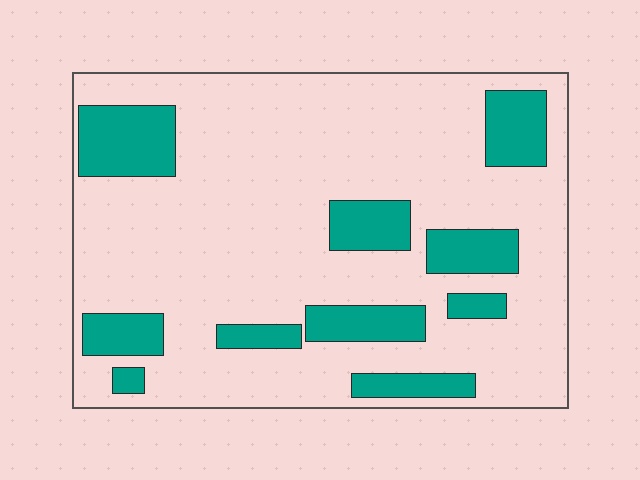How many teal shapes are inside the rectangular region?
10.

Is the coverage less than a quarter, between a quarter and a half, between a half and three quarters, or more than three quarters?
Less than a quarter.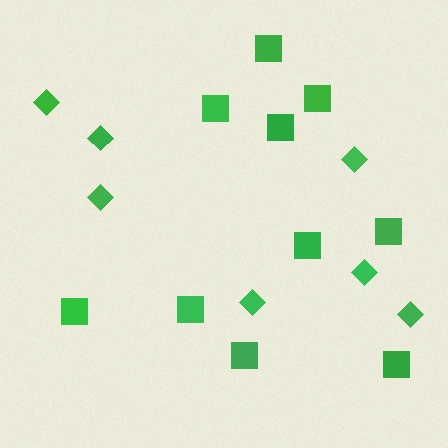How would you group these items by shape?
There are 2 groups: one group of diamonds (7) and one group of squares (10).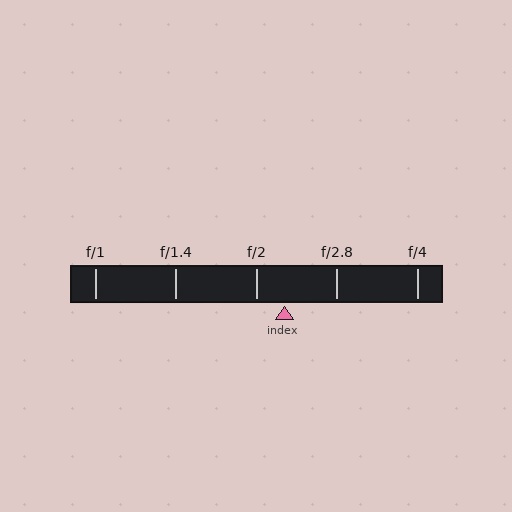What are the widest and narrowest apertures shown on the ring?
The widest aperture shown is f/1 and the narrowest is f/4.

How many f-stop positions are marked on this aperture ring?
There are 5 f-stop positions marked.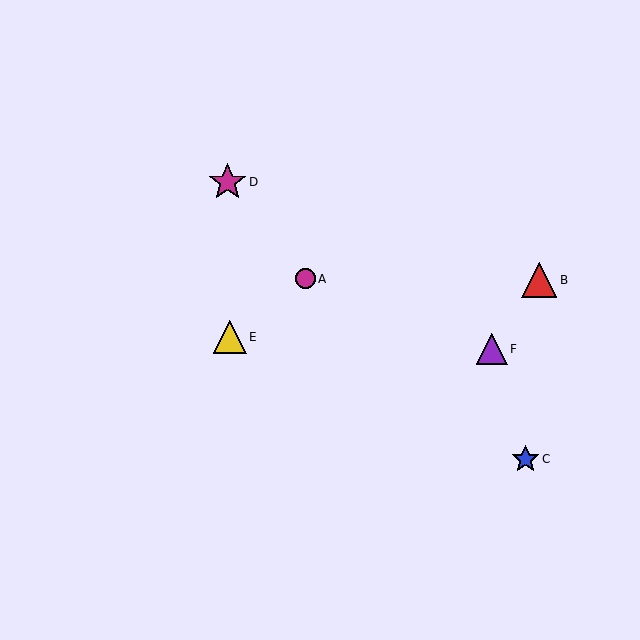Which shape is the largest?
The magenta star (labeled D) is the largest.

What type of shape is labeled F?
Shape F is a purple triangle.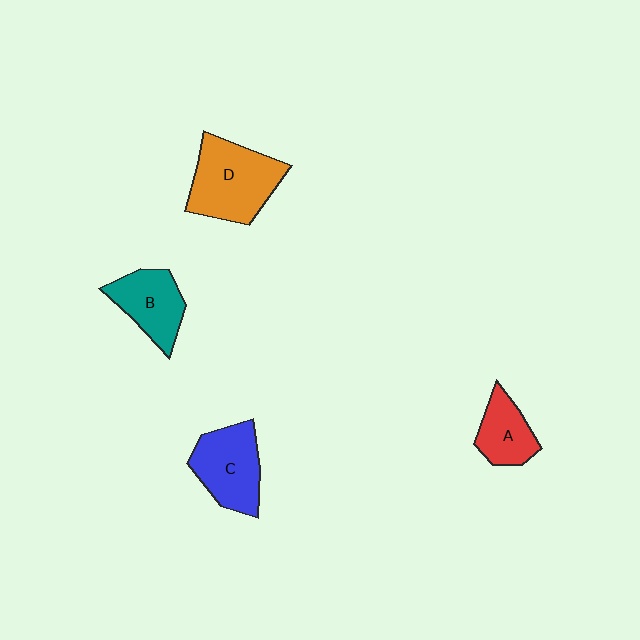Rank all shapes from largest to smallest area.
From largest to smallest: D (orange), C (blue), B (teal), A (red).